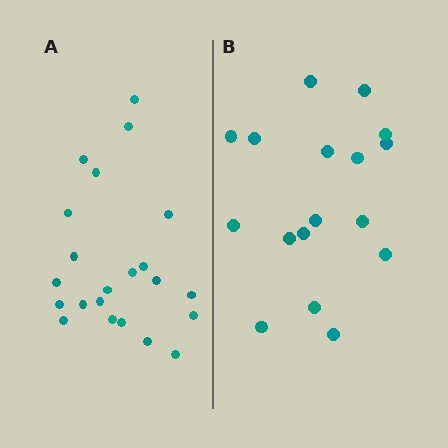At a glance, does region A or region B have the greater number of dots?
Region A (the left region) has more dots.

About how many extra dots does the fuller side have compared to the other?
Region A has about 5 more dots than region B.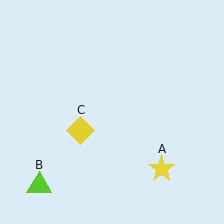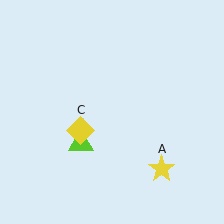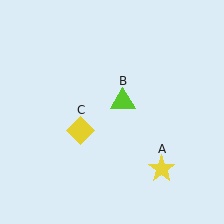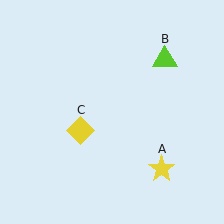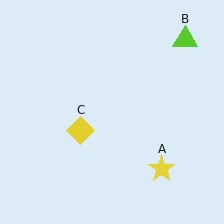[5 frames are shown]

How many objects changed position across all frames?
1 object changed position: lime triangle (object B).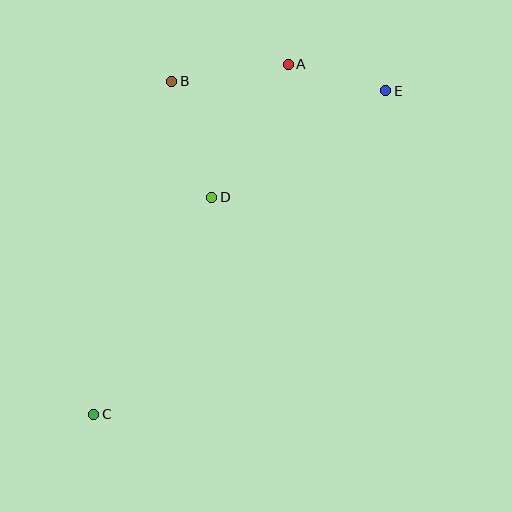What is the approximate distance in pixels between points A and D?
The distance between A and D is approximately 154 pixels.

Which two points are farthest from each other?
Points C and E are farthest from each other.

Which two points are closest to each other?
Points A and E are closest to each other.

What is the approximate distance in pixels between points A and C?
The distance between A and C is approximately 401 pixels.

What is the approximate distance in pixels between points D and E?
The distance between D and E is approximately 204 pixels.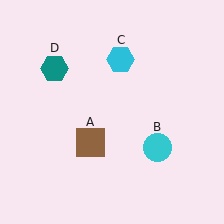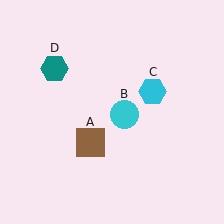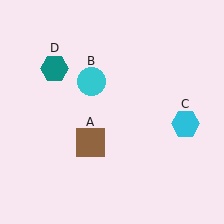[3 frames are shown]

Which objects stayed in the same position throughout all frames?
Brown square (object A) and teal hexagon (object D) remained stationary.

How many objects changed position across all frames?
2 objects changed position: cyan circle (object B), cyan hexagon (object C).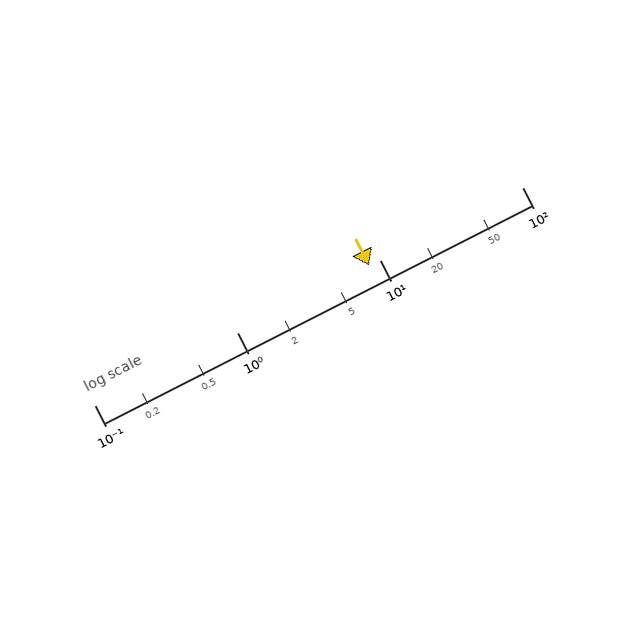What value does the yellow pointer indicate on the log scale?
The pointer indicates approximately 8.5.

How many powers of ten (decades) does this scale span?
The scale spans 3 decades, from 0.1 to 100.